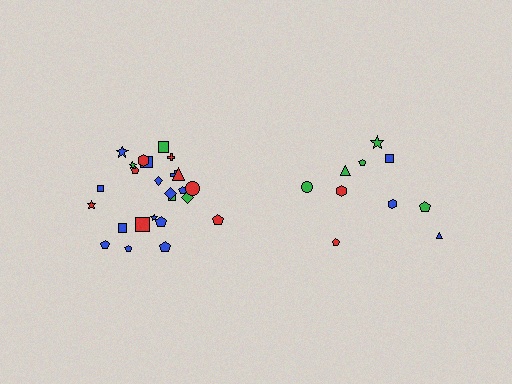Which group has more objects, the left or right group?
The left group.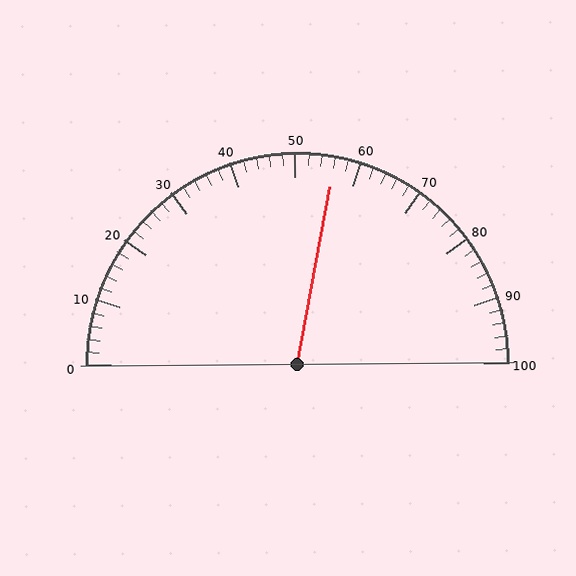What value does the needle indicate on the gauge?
The needle indicates approximately 56.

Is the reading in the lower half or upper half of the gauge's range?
The reading is in the upper half of the range (0 to 100).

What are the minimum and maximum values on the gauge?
The gauge ranges from 0 to 100.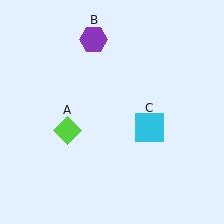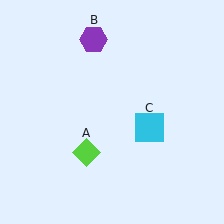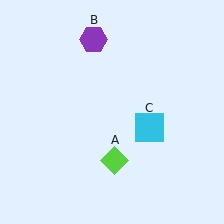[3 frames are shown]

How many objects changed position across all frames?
1 object changed position: lime diamond (object A).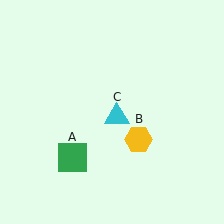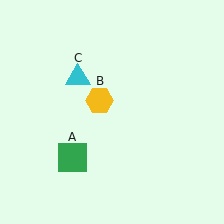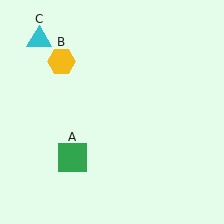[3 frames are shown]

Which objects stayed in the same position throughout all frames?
Green square (object A) remained stationary.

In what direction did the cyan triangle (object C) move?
The cyan triangle (object C) moved up and to the left.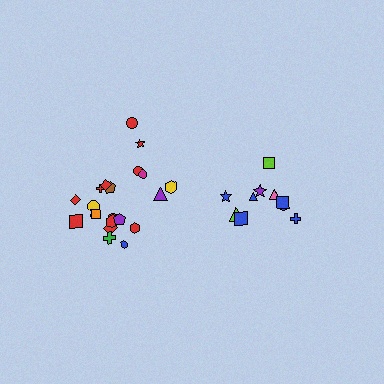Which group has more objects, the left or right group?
The left group.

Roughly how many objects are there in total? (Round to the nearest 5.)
Roughly 30 objects in total.